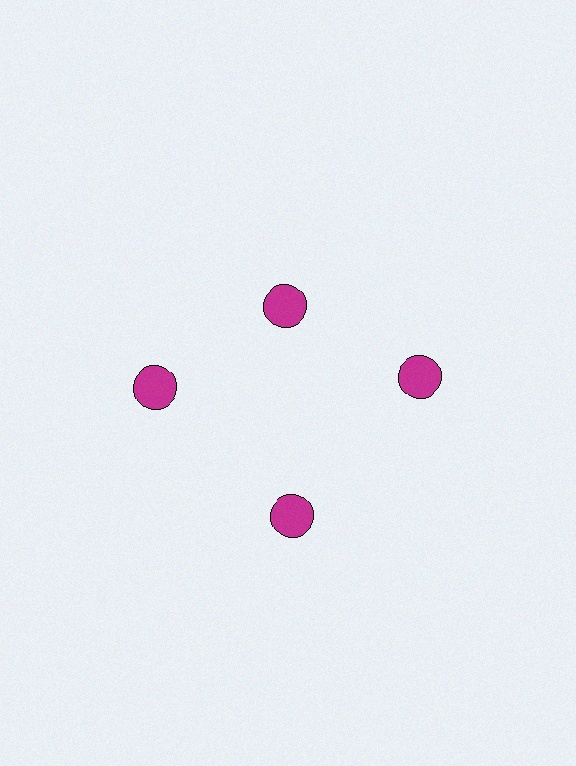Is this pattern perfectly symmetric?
No. The 4 magenta circles are arranged in a ring, but one element near the 12 o'clock position is pulled inward toward the center, breaking the 4-fold rotational symmetry.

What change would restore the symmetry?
The symmetry would be restored by moving it outward, back onto the ring so that all 4 circles sit at equal angles and equal distance from the center.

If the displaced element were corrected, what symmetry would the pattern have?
It would have 4-fold rotational symmetry — the pattern would map onto itself every 90 degrees.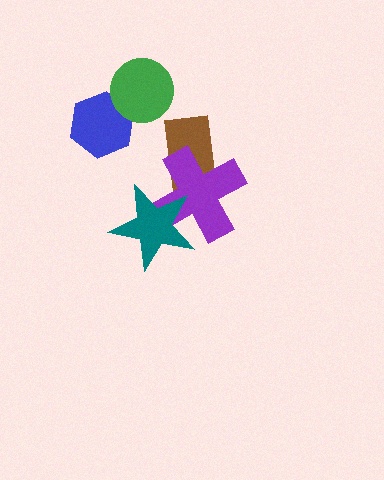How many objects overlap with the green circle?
1 object overlaps with the green circle.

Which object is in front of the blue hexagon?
The green circle is in front of the blue hexagon.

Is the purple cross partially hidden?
Yes, it is partially covered by another shape.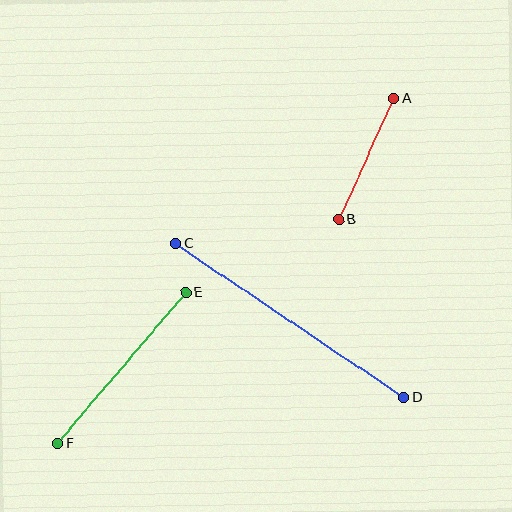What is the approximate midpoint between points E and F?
The midpoint is at approximately (121, 368) pixels.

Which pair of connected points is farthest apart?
Points C and D are farthest apart.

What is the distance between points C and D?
The distance is approximately 275 pixels.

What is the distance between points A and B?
The distance is approximately 133 pixels.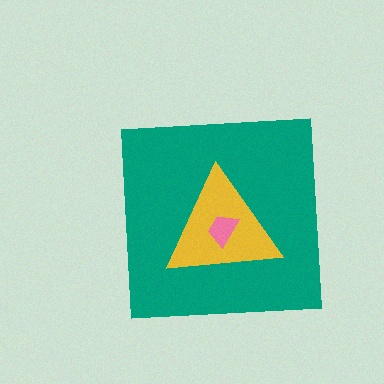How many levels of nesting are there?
3.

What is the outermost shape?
The teal square.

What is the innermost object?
The pink trapezoid.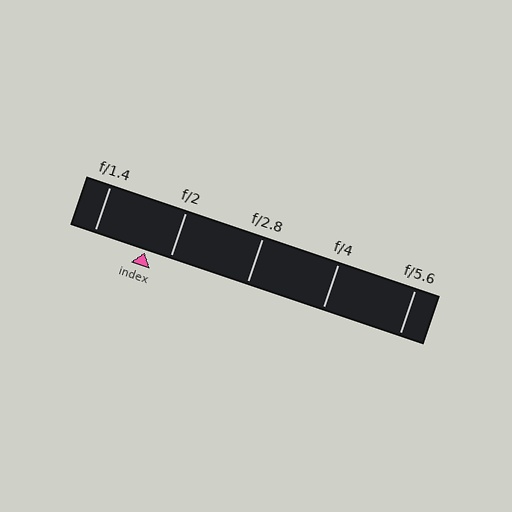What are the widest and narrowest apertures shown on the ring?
The widest aperture shown is f/1.4 and the narrowest is f/5.6.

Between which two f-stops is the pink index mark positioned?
The index mark is between f/1.4 and f/2.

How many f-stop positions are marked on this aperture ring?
There are 5 f-stop positions marked.